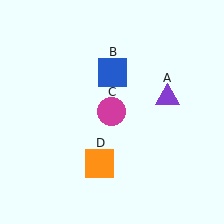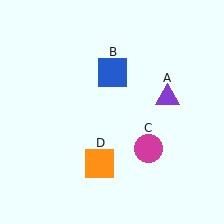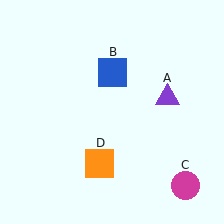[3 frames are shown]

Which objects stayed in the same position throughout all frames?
Purple triangle (object A) and blue square (object B) and orange square (object D) remained stationary.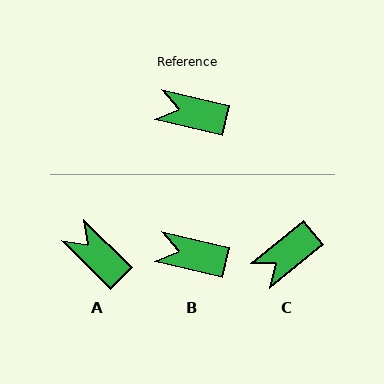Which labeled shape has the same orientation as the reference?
B.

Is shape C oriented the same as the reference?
No, it is off by about 52 degrees.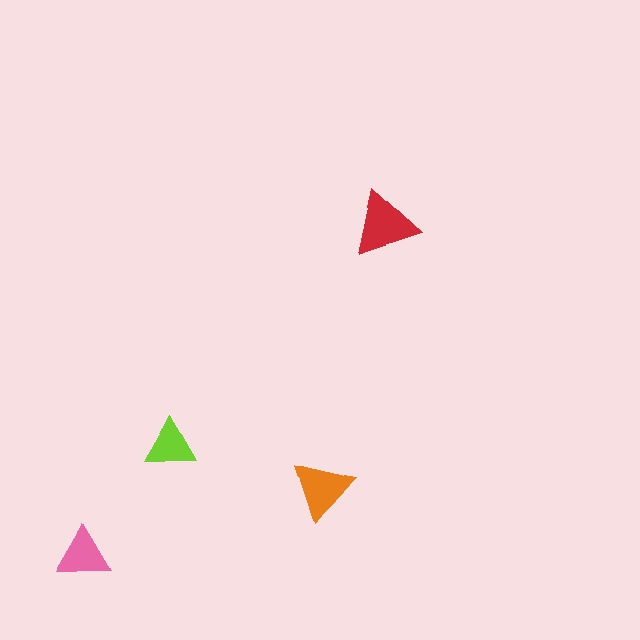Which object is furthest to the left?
The pink triangle is leftmost.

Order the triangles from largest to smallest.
the red one, the orange one, the pink one, the lime one.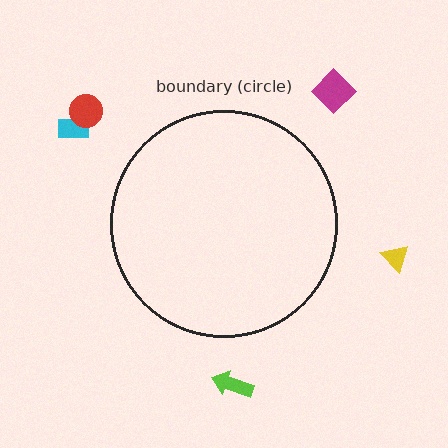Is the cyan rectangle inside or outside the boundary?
Outside.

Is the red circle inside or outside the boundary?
Outside.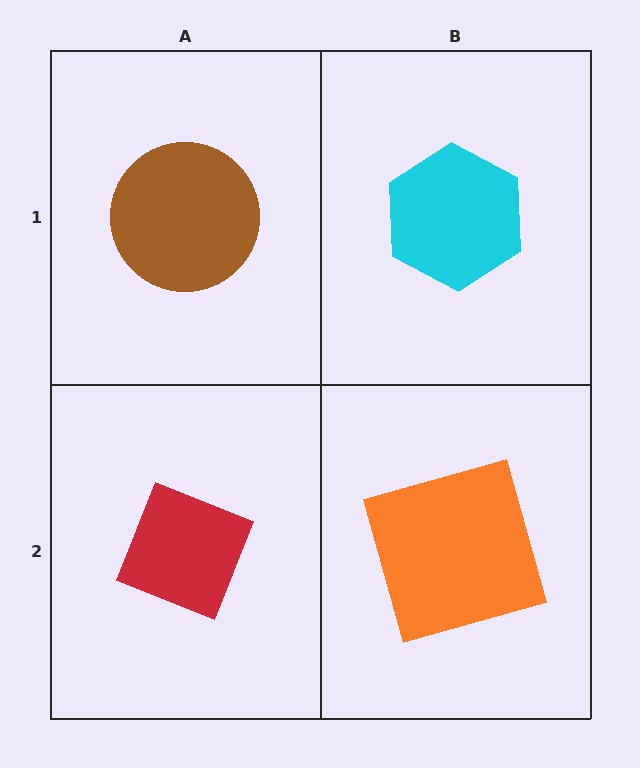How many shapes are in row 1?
2 shapes.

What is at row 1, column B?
A cyan hexagon.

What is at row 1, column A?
A brown circle.